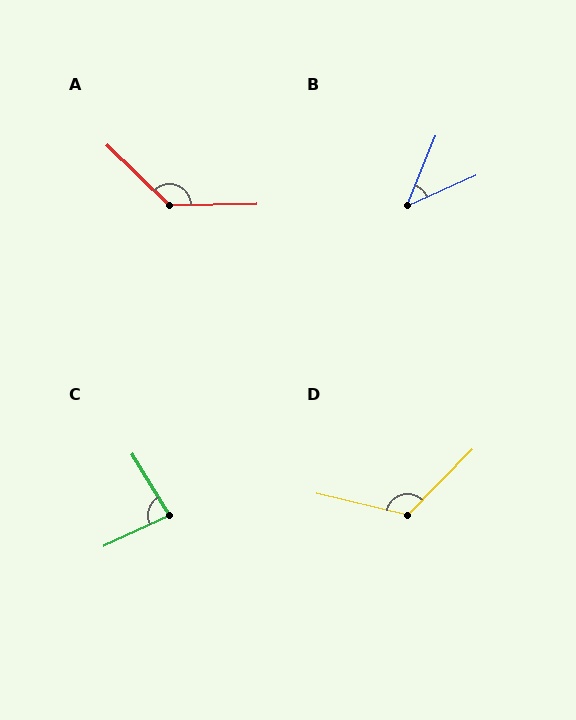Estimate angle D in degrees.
Approximately 121 degrees.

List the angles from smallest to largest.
B (43°), C (84°), D (121°), A (135°).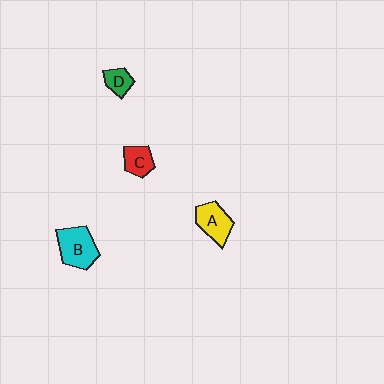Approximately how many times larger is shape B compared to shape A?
Approximately 1.2 times.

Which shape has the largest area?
Shape B (cyan).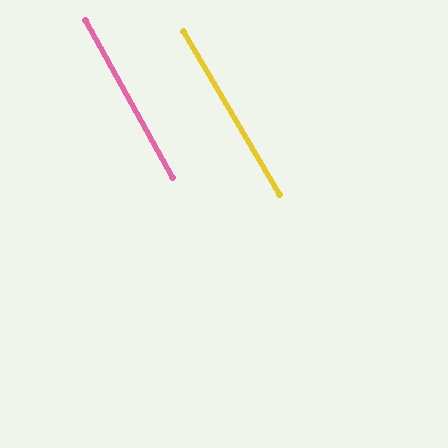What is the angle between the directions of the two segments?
Approximately 1 degree.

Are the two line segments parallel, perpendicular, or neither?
Parallel — their directions differ by only 1.3°.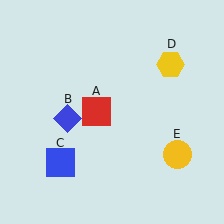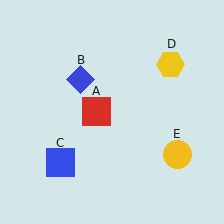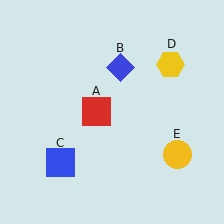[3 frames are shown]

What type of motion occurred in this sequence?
The blue diamond (object B) rotated clockwise around the center of the scene.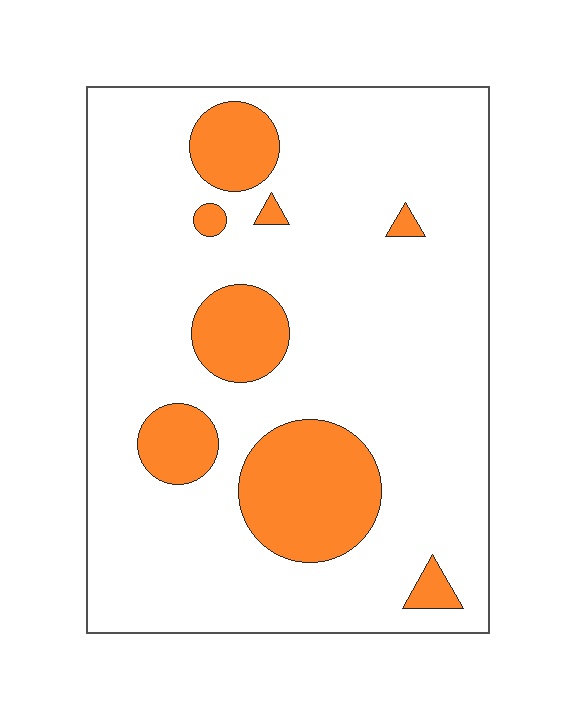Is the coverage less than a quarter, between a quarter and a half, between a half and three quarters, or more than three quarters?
Less than a quarter.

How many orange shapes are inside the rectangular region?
8.